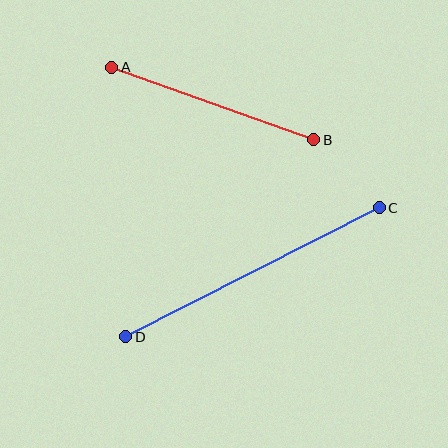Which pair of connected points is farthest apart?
Points C and D are farthest apart.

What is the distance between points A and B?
The distance is approximately 215 pixels.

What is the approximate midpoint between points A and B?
The midpoint is at approximately (213, 104) pixels.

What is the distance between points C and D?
The distance is approximately 285 pixels.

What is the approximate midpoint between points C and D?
The midpoint is at approximately (253, 272) pixels.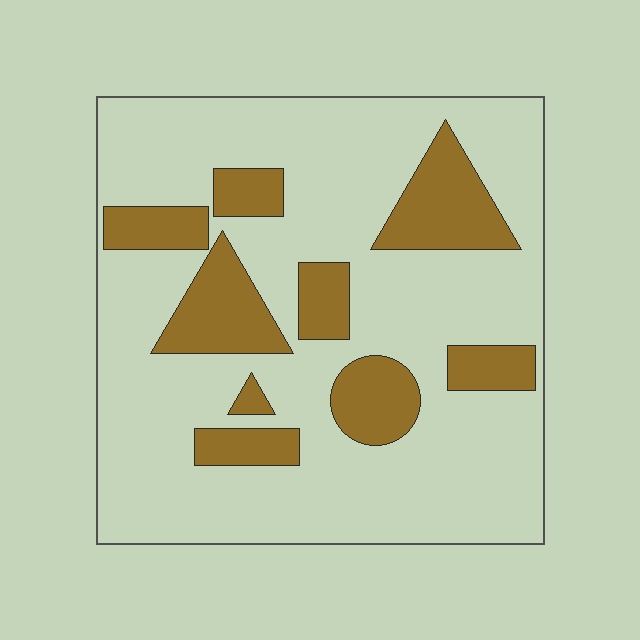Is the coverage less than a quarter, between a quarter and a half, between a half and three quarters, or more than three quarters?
Less than a quarter.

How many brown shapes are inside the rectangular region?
9.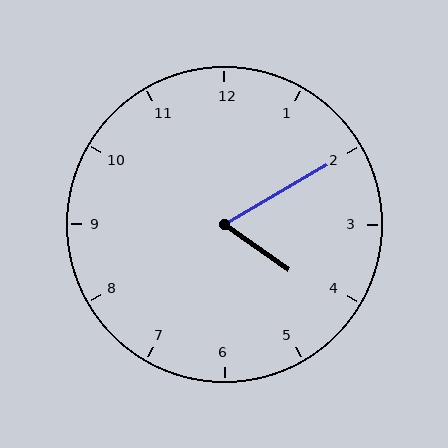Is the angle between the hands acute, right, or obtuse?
It is acute.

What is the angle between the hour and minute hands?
Approximately 65 degrees.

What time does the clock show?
4:10.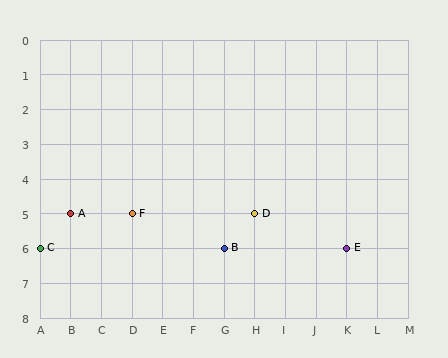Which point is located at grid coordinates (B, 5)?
Point A is at (B, 5).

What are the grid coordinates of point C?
Point C is at grid coordinates (A, 6).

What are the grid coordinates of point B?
Point B is at grid coordinates (G, 6).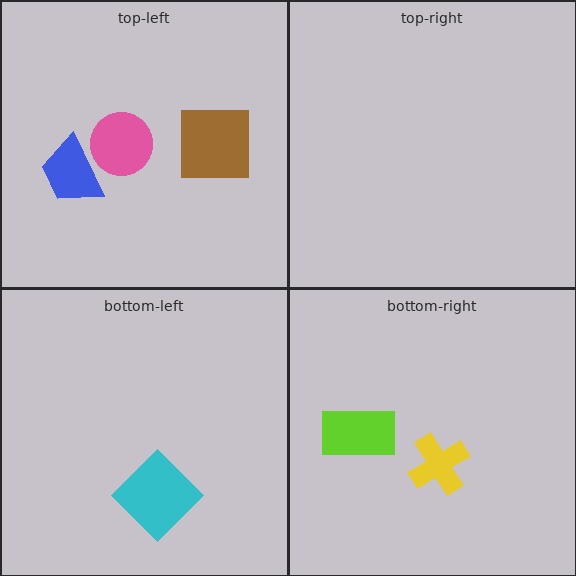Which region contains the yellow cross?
The bottom-right region.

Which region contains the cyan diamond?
The bottom-left region.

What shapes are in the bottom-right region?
The yellow cross, the lime rectangle.